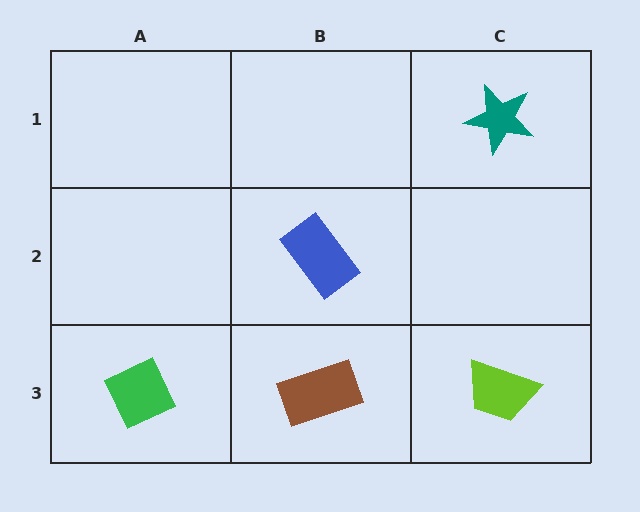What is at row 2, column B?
A blue rectangle.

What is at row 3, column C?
A lime trapezoid.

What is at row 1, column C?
A teal star.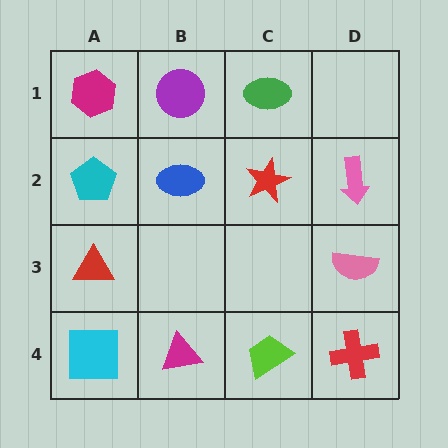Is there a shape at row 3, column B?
No, that cell is empty.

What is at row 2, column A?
A cyan pentagon.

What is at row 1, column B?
A purple circle.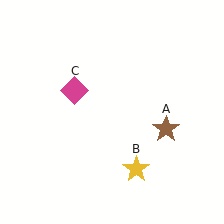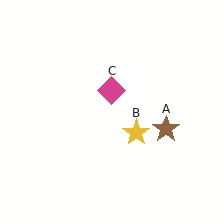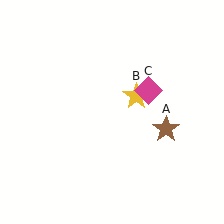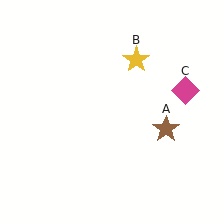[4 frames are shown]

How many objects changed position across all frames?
2 objects changed position: yellow star (object B), magenta diamond (object C).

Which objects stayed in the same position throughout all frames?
Brown star (object A) remained stationary.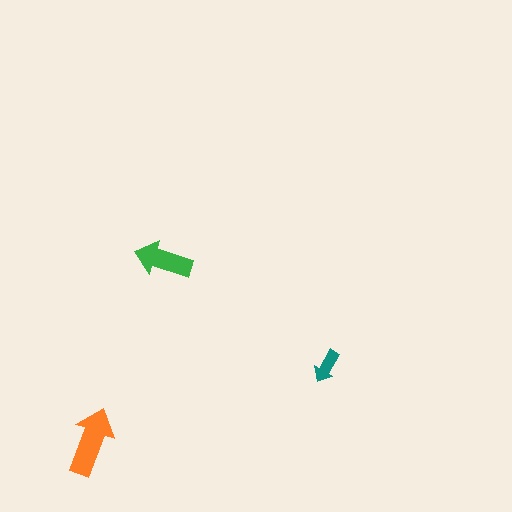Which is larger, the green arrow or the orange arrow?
The orange one.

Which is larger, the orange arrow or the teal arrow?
The orange one.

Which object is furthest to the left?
The orange arrow is leftmost.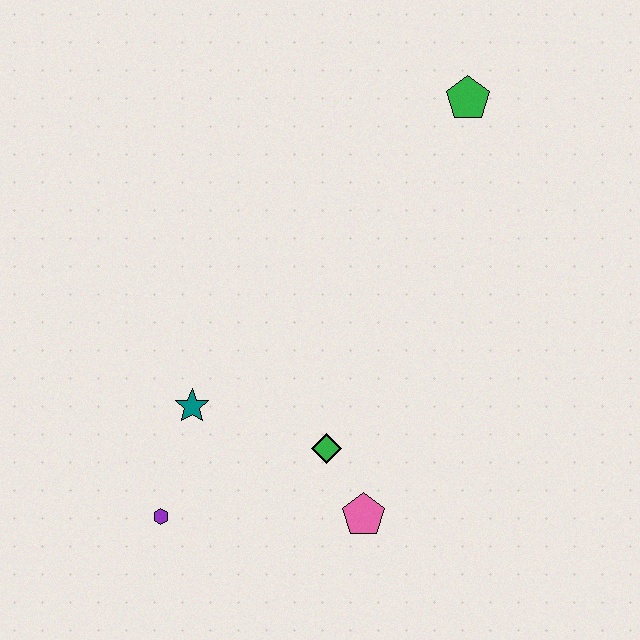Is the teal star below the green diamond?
No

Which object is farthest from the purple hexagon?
The green pentagon is farthest from the purple hexagon.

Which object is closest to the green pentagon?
The green diamond is closest to the green pentagon.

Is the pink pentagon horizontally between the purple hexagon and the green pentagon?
Yes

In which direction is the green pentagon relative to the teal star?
The green pentagon is above the teal star.